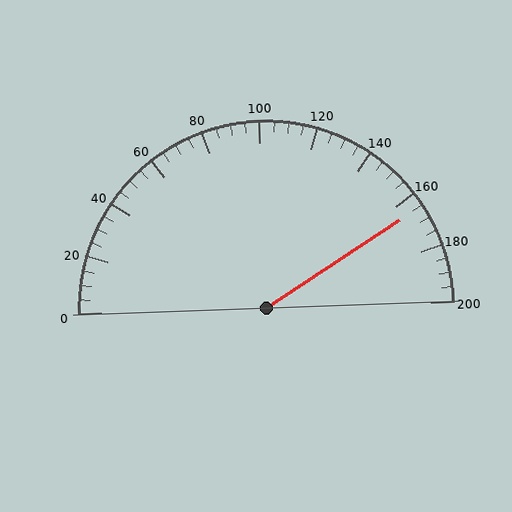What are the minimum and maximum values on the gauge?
The gauge ranges from 0 to 200.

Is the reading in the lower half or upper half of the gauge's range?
The reading is in the upper half of the range (0 to 200).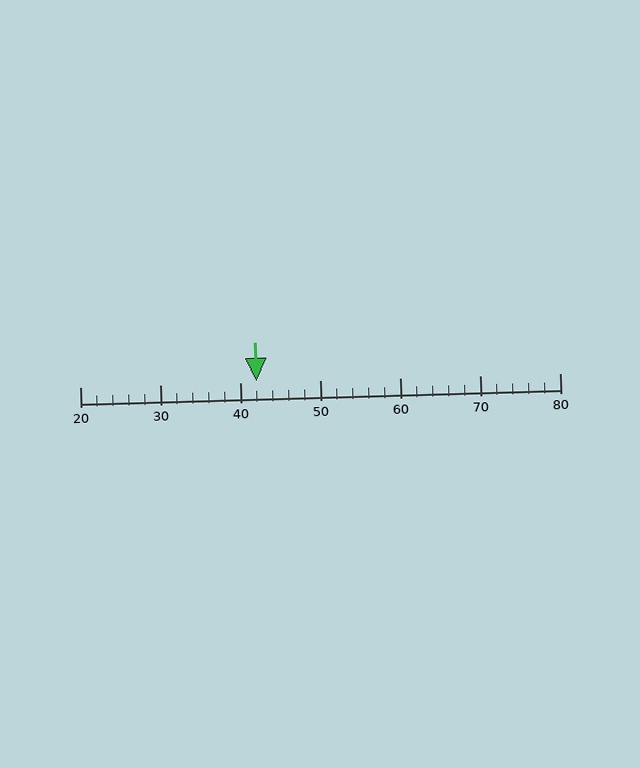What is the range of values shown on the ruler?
The ruler shows values from 20 to 80.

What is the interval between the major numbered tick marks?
The major tick marks are spaced 10 units apart.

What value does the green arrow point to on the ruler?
The green arrow points to approximately 42.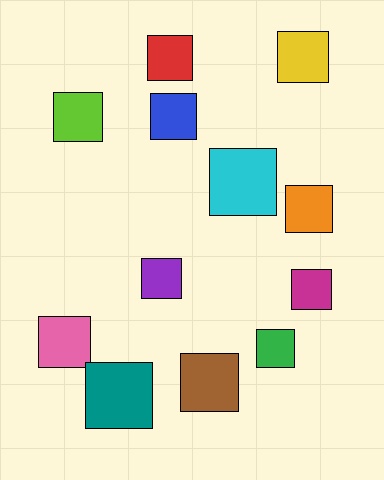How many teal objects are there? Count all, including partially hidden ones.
There is 1 teal object.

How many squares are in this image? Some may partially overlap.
There are 12 squares.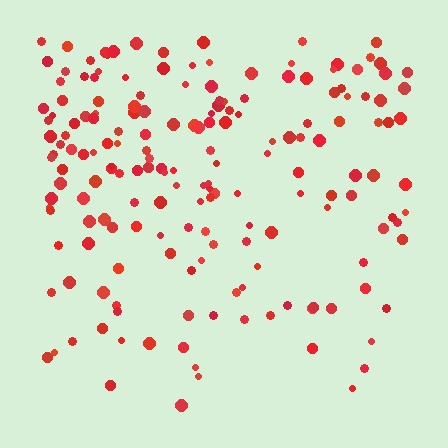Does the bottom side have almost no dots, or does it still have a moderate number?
Still a moderate number, just noticeably fewer than the top.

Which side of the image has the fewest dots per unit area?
The bottom.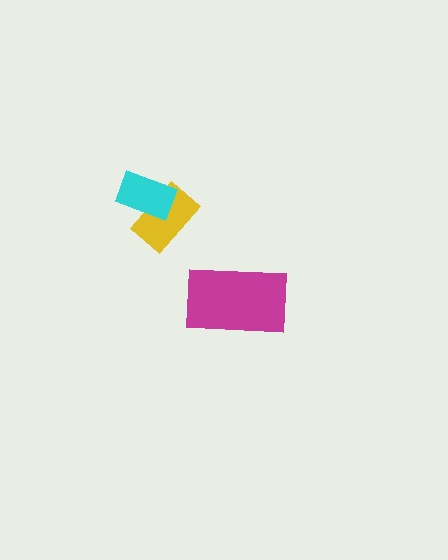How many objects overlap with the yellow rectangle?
1 object overlaps with the yellow rectangle.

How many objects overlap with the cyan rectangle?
1 object overlaps with the cyan rectangle.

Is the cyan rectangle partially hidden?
No, no other shape covers it.